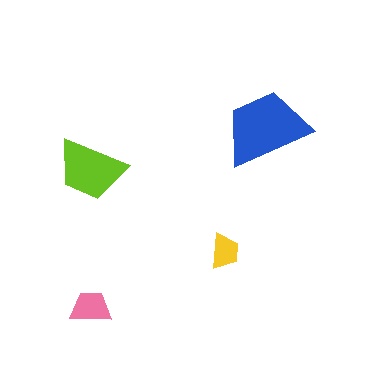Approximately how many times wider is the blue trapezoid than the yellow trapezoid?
About 2.5 times wider.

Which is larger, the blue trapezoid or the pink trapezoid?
The blue one.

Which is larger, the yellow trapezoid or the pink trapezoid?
The pink one.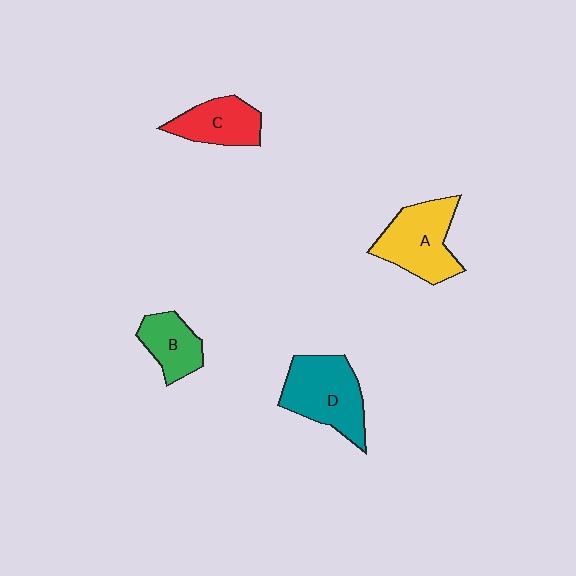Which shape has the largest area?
Shape D (teal).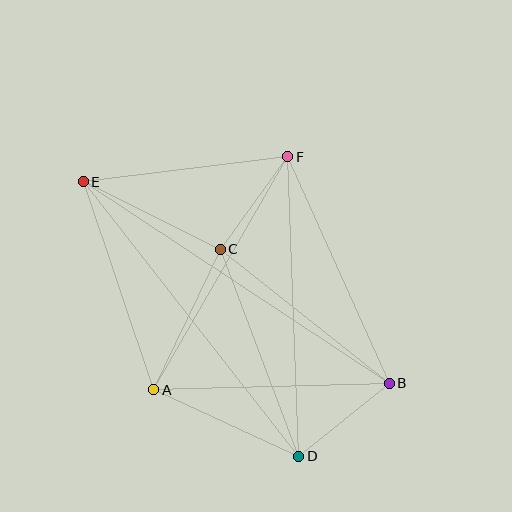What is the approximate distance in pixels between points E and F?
The distance between E and F is approximately 206 pixels.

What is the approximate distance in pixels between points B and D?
The distance between B and D is approximately 117 pixels.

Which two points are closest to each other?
Points C and F are closest to each other.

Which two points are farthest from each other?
Points B and E are farthest from each other.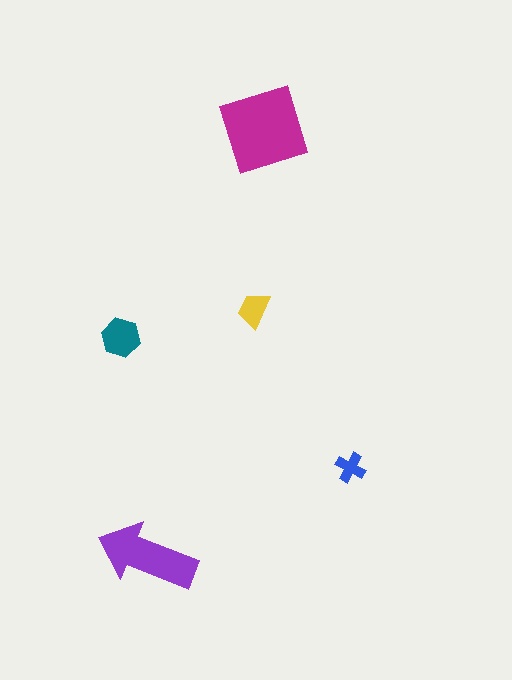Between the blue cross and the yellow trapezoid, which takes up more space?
The yellow trapezoid.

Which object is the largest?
The magenta diamond.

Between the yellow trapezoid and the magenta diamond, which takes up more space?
The magenta diamond.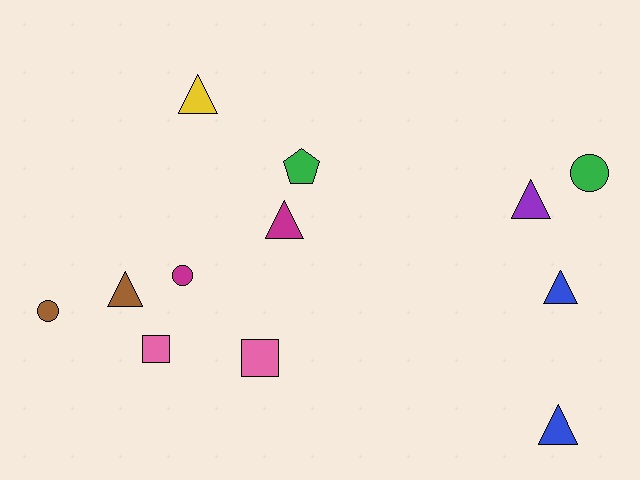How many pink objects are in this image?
There are 2 pink objects.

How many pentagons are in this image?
There is 1 pentagon.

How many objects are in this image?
There are 12 objects.